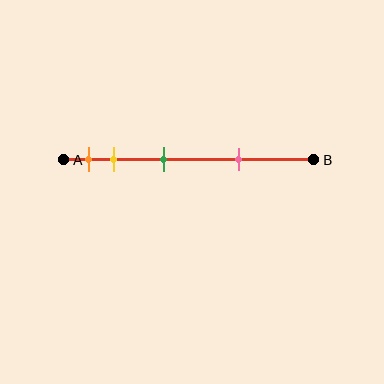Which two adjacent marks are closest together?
The orange and yellow marks are the closest adjacent pair.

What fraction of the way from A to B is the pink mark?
The pink mark is approximately 70% (0.7) of the way from A to B.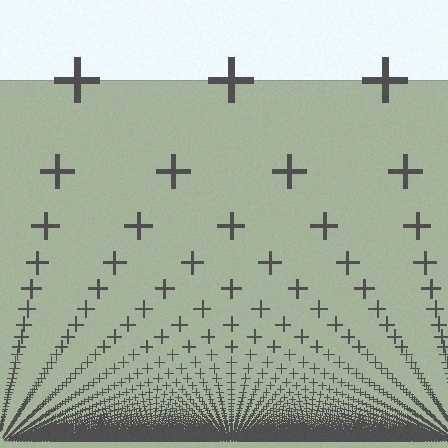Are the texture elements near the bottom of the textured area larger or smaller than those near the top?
Smaller. The gradient is inverted — elements near the bottom are smaller and denser.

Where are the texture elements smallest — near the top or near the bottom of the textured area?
Near the bottom.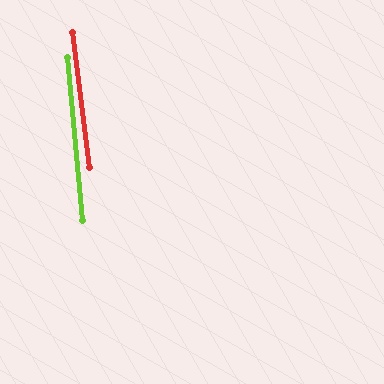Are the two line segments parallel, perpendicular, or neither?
Parallel — their directions differ by only 1.7°.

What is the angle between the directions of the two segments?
Approximately 2 degrees.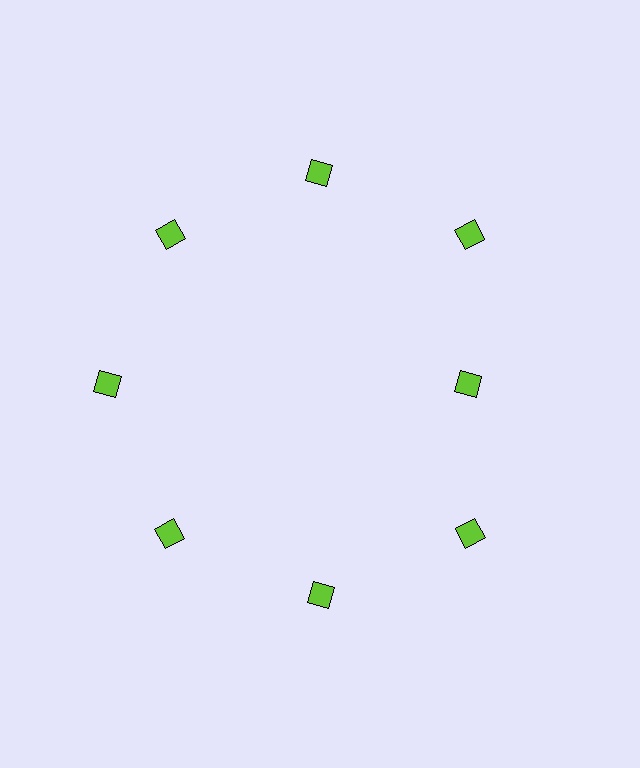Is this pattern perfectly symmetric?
No. The 8 lime squares are arranged in a ring, but one element near the 3 o'clock position is pulled inward toward the center, breaking the 8-fold rotational symmetry.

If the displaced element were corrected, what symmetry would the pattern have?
It would have 8-fold rotational symmetry — the pattern would map onto itself every 45 degrees.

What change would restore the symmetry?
The symmetry would be restored by moving it outward, back onto the ring so that all 8 squares sit at equal angles and equal distance from the center.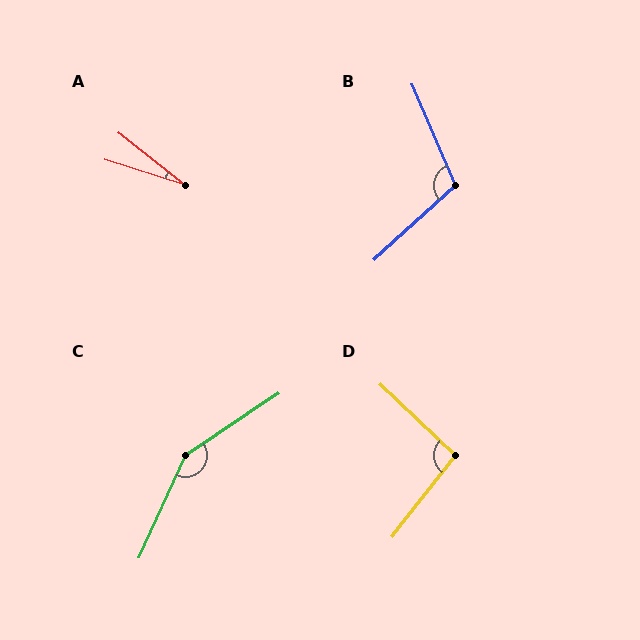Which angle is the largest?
C, at approximately 148 degrees.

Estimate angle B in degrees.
Approximately 109 degrees.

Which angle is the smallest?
A, at approximately 21 degrees.